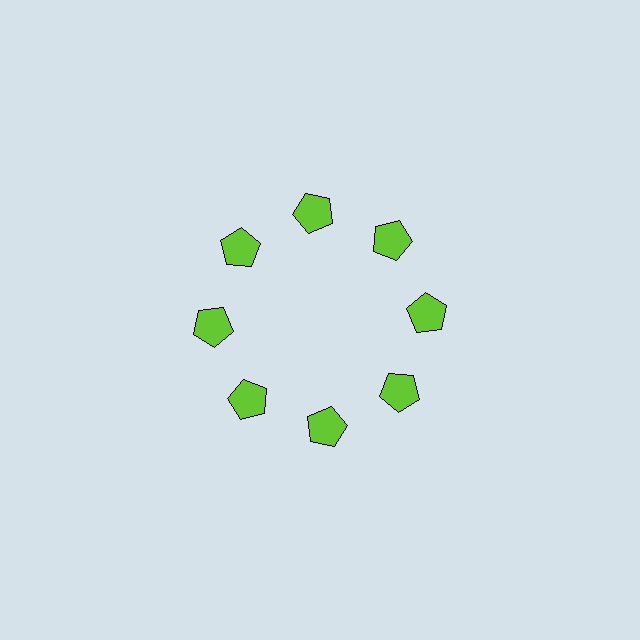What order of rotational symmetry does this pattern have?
This pattern has 8-fold rotational symmetry.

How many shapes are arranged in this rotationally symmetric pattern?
There are 8 shapes, arranged in 8 groups of 1.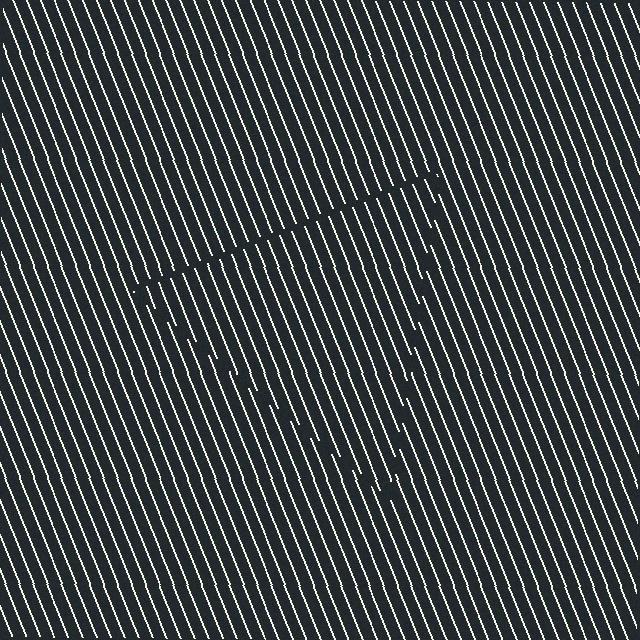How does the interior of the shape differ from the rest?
The interior of the shape contains the same grating, shifted by half a period — the contour is defined by the phase discontinuity where line-ends from the inner and outer gratings abut.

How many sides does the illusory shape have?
3 sides — the line-ends trace a triangle.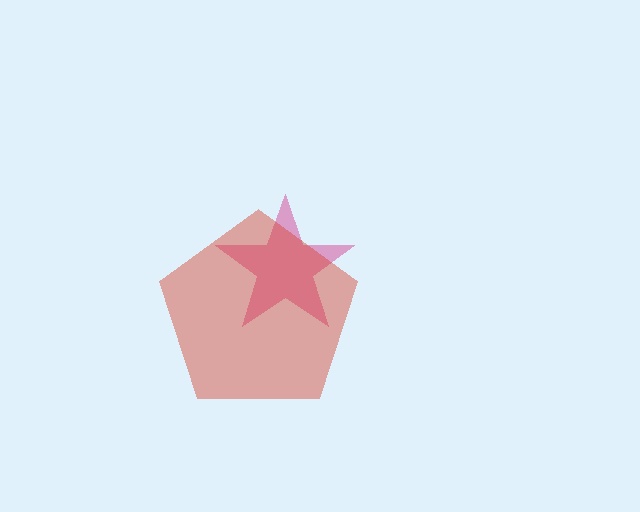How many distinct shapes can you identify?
There are 2 distinct shapes: a magenta star, a red pentagon.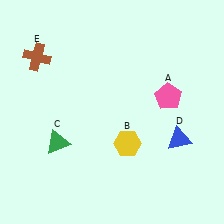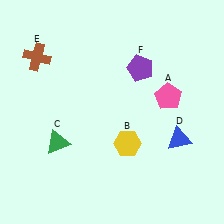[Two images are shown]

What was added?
A purple pentagon (F) was added in Image 2.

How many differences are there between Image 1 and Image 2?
There is 1 difference between the two images.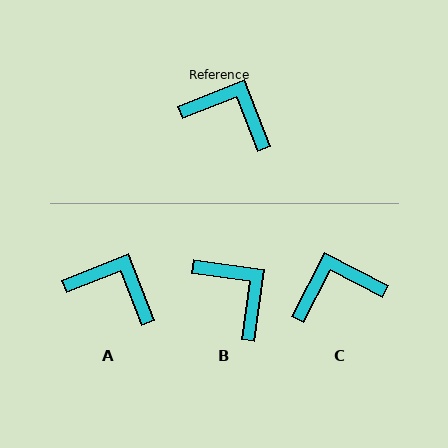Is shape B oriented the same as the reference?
No, it is off by about 30 degrees.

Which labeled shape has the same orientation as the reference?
A.